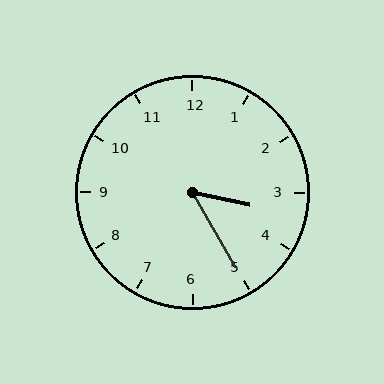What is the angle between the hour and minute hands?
Approximately 48 degrees.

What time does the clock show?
3:25.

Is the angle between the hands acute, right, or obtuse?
It is acute.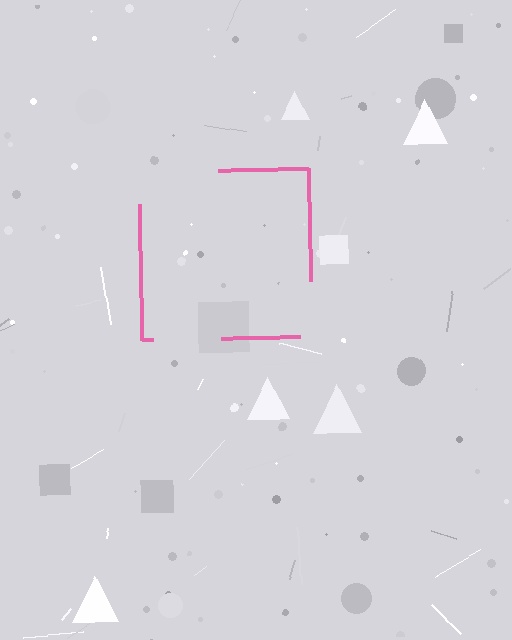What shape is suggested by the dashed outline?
The dashed outline suggests a square.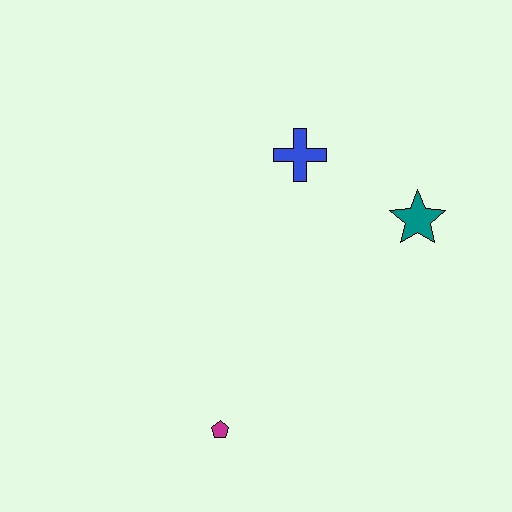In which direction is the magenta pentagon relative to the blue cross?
The magenta pentagon is below the blue cross.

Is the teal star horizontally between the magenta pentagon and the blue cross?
No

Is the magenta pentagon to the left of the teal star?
Yes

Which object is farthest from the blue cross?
The magenta pentagon is farthest from the blue cross.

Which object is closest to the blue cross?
The teal star is closest to the blue cross.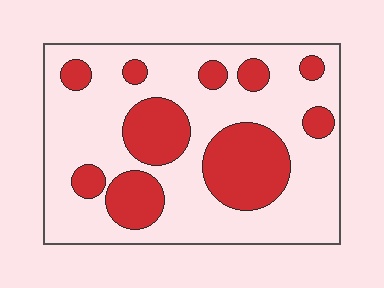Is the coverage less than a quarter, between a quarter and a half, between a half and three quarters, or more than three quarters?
Between a quarter and a half.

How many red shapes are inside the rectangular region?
10.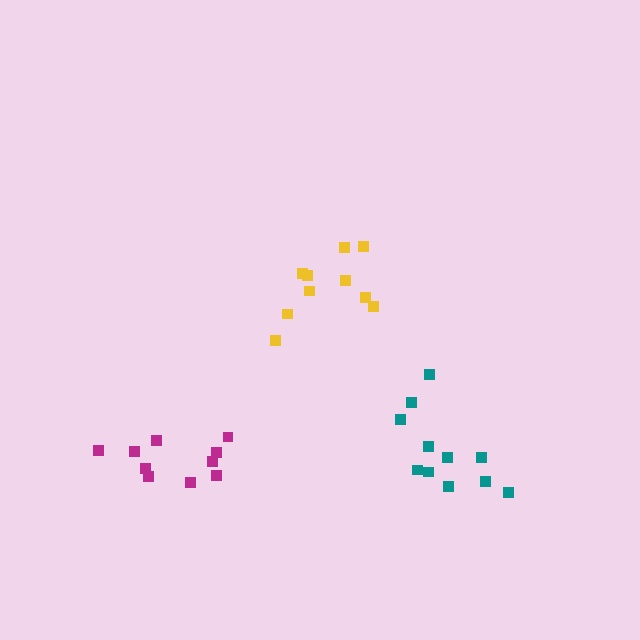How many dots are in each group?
Group 1: 10 dots, Group 2: 10 dots, Group 3: 11 dots (31 total).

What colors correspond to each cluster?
The clusters are colored: yellow, magenta, teal.